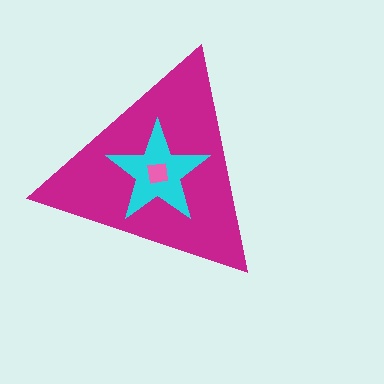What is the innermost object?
The pink square.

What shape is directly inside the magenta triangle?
The cyan star.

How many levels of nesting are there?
3.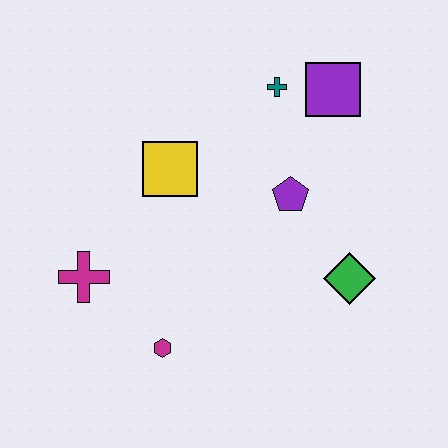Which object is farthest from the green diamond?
The magenta cross is farthest from the green diamond.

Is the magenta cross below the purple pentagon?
Yes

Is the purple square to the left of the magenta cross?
No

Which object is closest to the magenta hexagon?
The magenta cross is closest to the magenta hexagon.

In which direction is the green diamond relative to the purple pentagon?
The green diamond is below the purple pentagon.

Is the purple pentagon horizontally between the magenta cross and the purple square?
Yes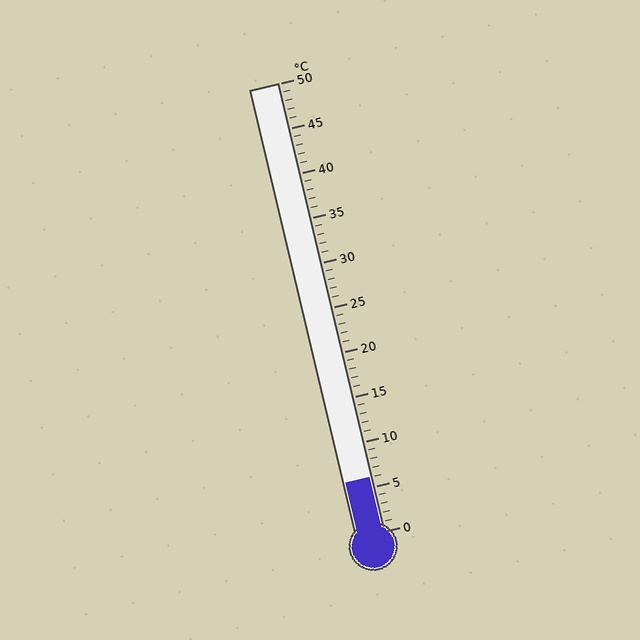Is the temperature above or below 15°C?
The temperature is below 15°C.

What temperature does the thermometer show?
The thermometer shows approximately 6°C.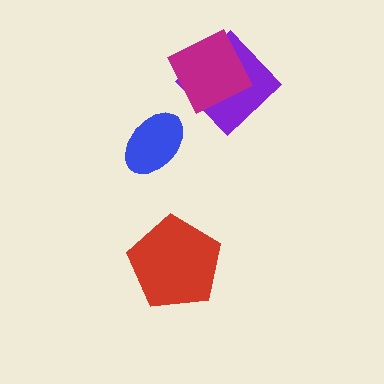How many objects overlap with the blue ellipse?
0 objects overlap with the blue ellipse.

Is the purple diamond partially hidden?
Yes, it is partially covered by another shape.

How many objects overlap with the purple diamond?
1 object overlaps with the purple diamond.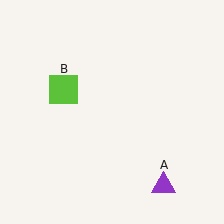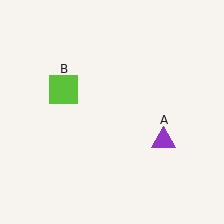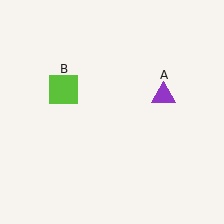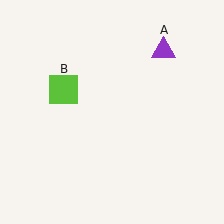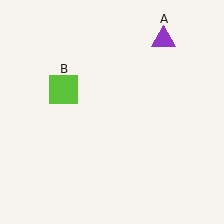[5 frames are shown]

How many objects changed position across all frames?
1 object changed position: purple triangle (object A).